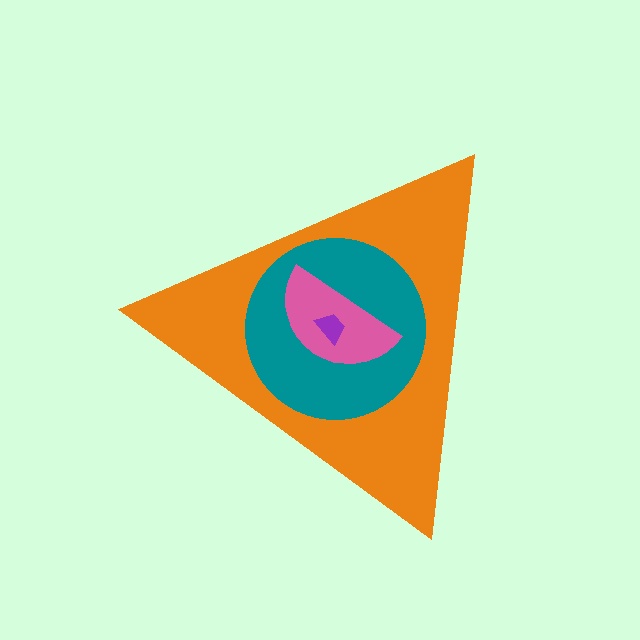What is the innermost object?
The purple trapezoid.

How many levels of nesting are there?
4.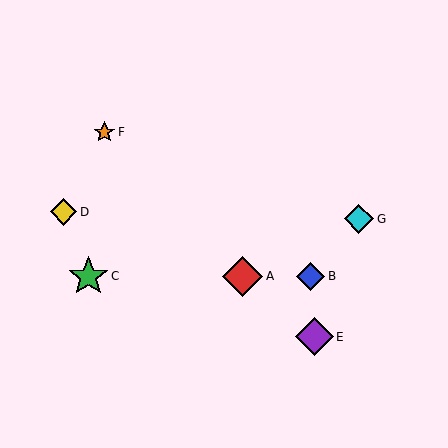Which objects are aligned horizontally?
Objects A, B, C are aligned horizontally.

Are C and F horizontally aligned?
No, C is at y≈276 and F is at y≈132.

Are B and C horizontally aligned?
Yes, both are at y≈276.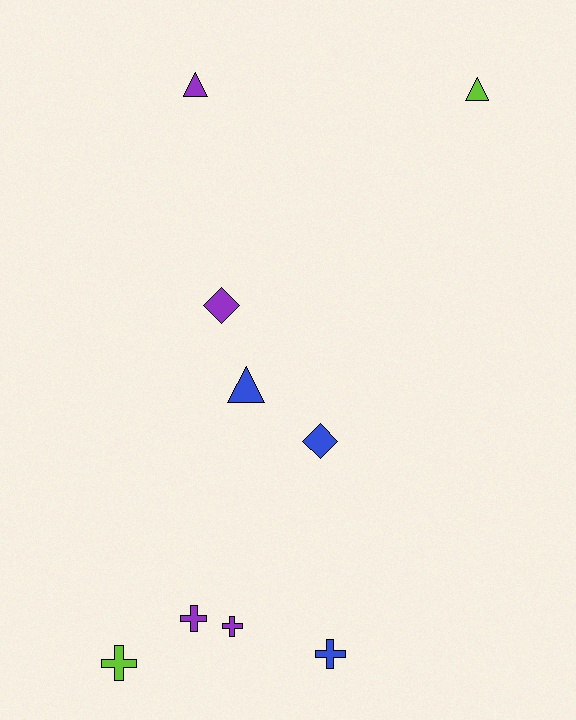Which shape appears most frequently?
Cross, with 4 objects.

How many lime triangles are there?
There is 1 lime triangle.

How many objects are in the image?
There are 9 objects.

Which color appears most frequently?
Purple, with 4 objects.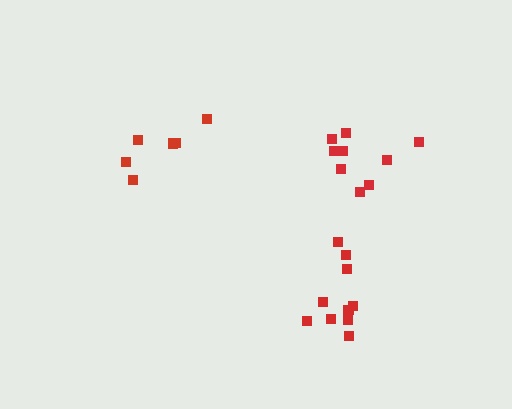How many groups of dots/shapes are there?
There are 3 groups.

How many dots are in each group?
Group 1: 6 dots, Group 2: 10 dots, Group 3: 9 dots (25 total).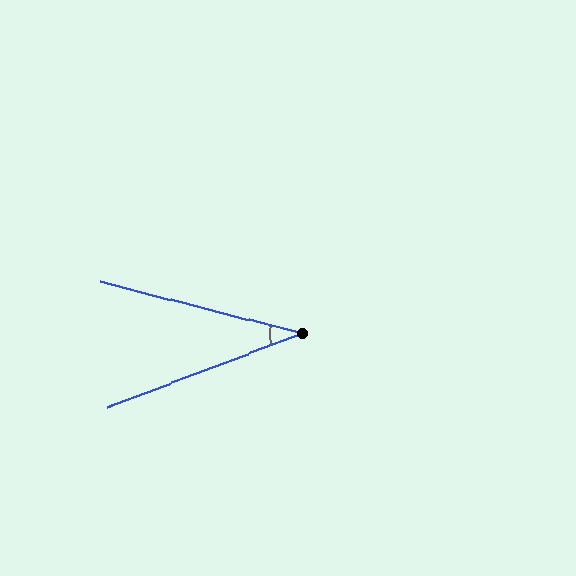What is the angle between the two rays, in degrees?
Approximately 35 degrees.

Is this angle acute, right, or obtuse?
It is acute.